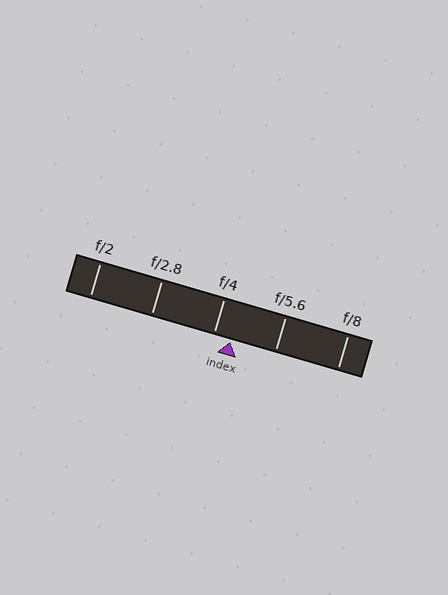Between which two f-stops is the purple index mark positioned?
The index mark is between f/4 and f/5.6.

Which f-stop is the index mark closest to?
The index mark is closest to f/4.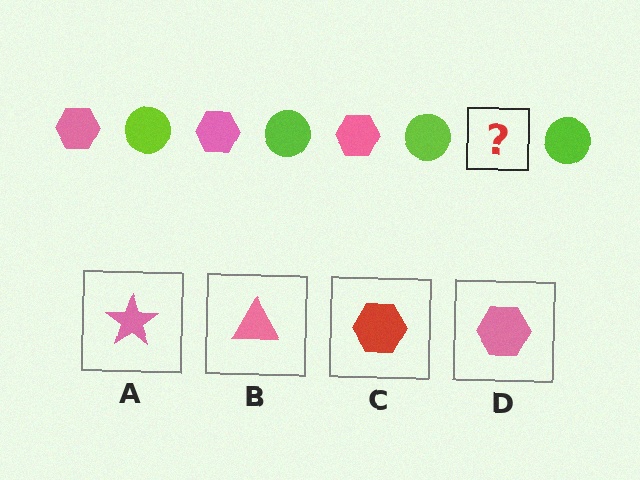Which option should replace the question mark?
Option D.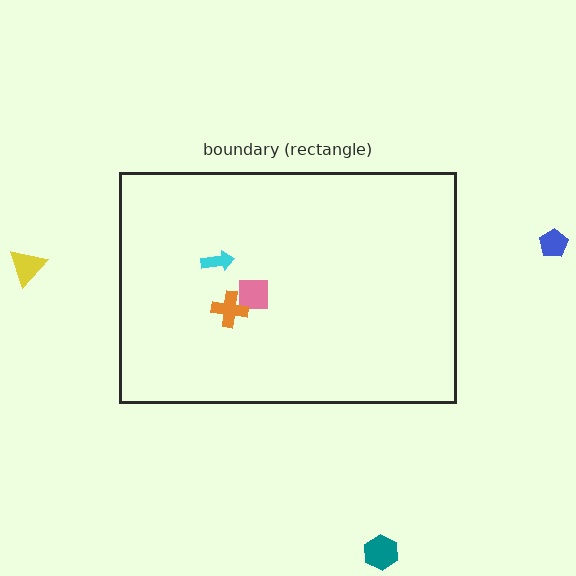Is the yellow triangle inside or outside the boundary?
Outside.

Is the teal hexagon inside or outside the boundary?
Outside.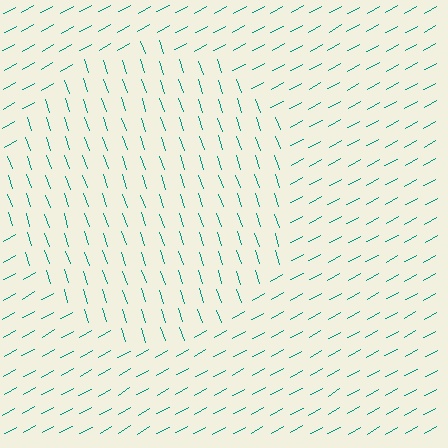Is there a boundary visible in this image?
Yes, there is a texture boundary formed by a change in line orientation.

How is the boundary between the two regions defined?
The boundary is defined purely by a change in line orientation (approximately 80 degrees difference). All lines are the same color and thickness.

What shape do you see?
I see a circle.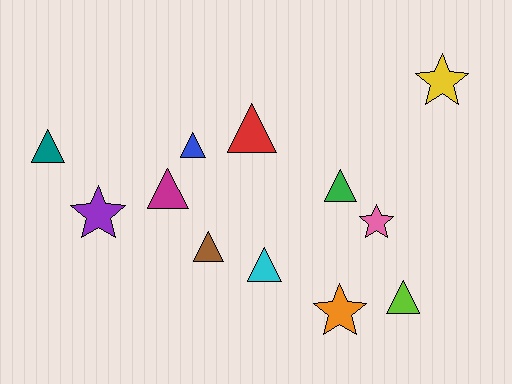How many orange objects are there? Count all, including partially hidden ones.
There is 1 orange object.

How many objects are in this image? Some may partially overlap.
There are 12 objects.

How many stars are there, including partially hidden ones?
There are 4 stars.